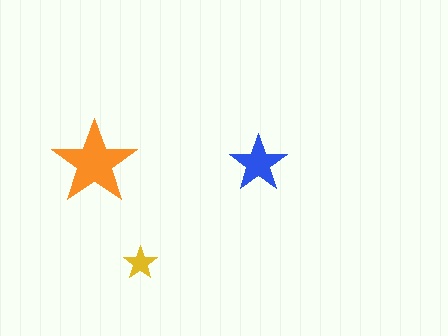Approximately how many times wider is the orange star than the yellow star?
About 2.5 times wider.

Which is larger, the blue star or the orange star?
The orange one.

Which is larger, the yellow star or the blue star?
The blue one.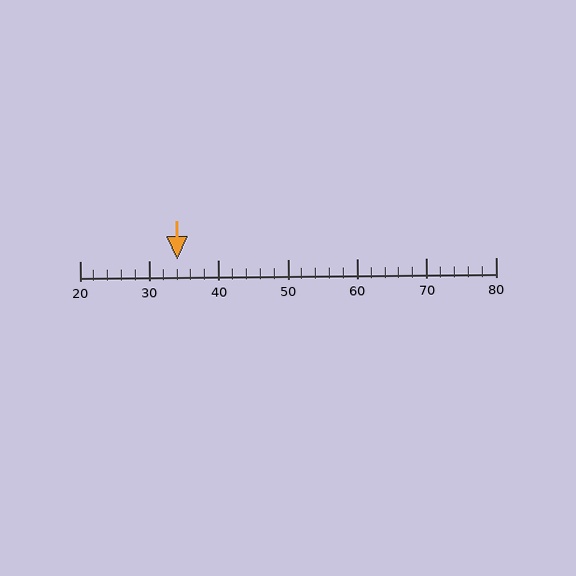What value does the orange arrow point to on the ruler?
The orange arrow points to approximately 34.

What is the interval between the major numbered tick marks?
The major tick marks are spaced 10 units apart.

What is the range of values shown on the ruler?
The ruler shows values from 20 to 80.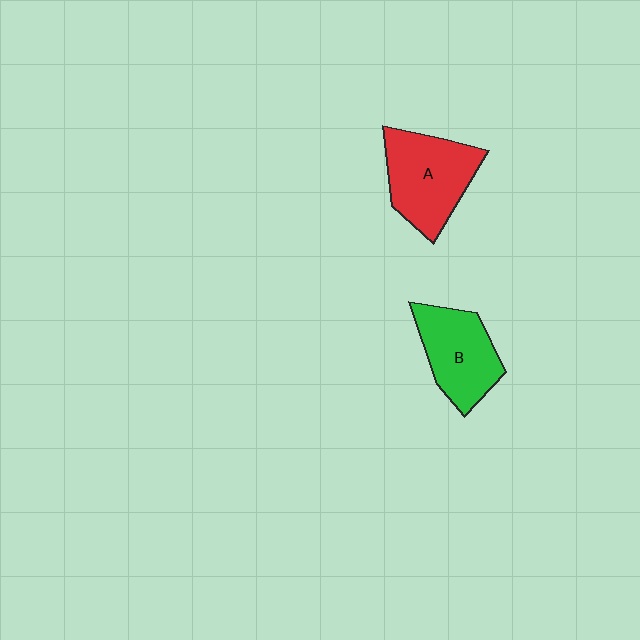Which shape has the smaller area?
Shape B (green).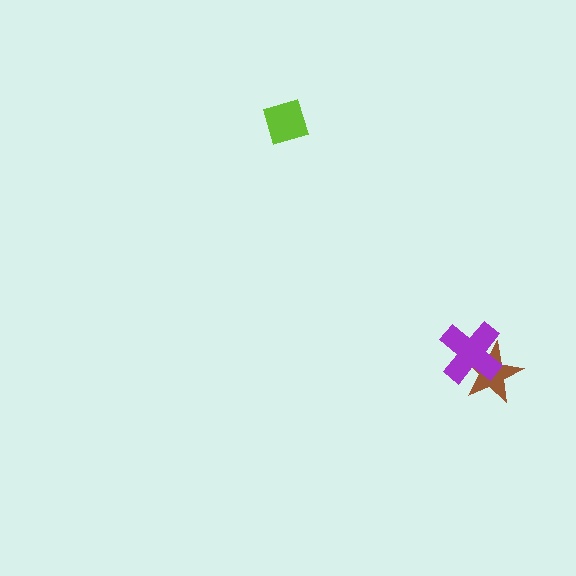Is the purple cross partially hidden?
No, no other shape covers it.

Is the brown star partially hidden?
Yes, it is partially covered by another shape.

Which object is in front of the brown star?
The purple cross is in front of the brown star.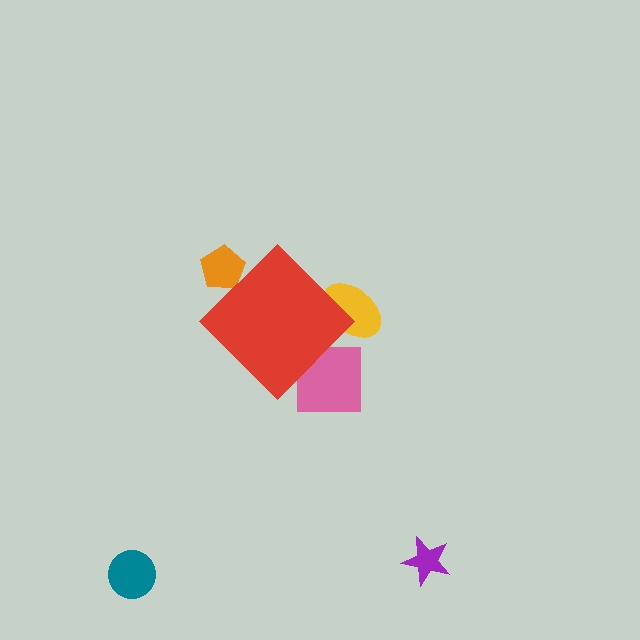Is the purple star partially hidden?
No, the purple star is fully visible.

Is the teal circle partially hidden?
No, the teal circle is fully visible.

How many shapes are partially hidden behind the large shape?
3 shapes are partially hidden.